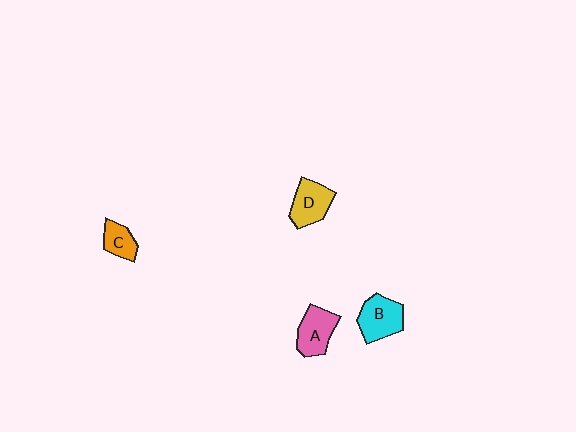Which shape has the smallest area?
Shape C (orange).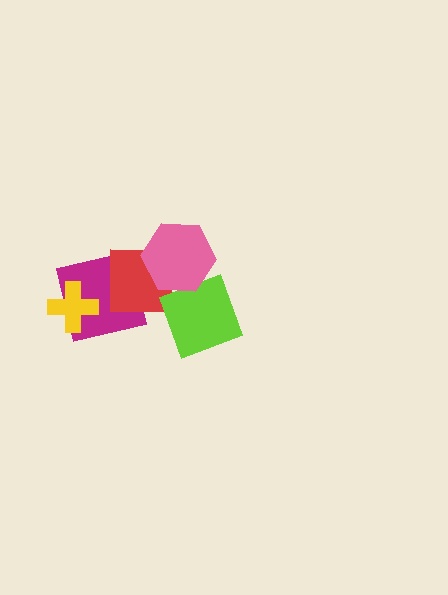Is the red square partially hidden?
Yes, it is partially covered by another shape.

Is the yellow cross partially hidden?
No, no other shape covers it.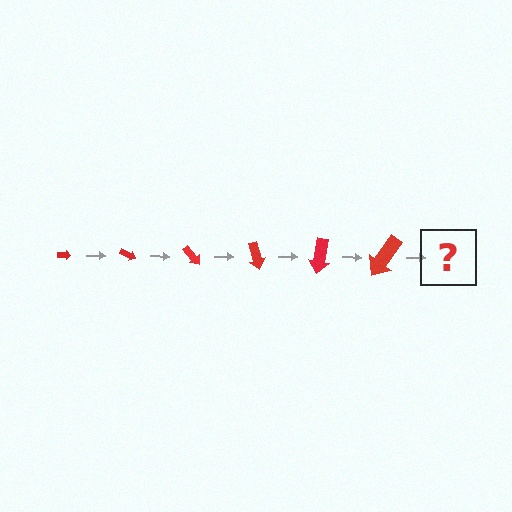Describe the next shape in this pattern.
It should be an arrow, larger than the previous one and rotated 150 degrees from the start.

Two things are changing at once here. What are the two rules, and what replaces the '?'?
The two rules are that the arrow grows larger each step and it rotates 25 degrees each step. The '?' should be an arrow, larger than the previous one and rotated 150 degrees from the start.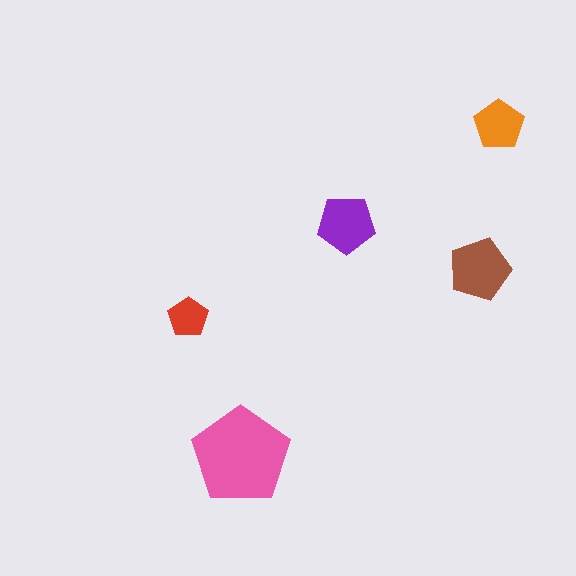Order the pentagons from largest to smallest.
the pink one, the brown one, the purple one, the orange one, the red one.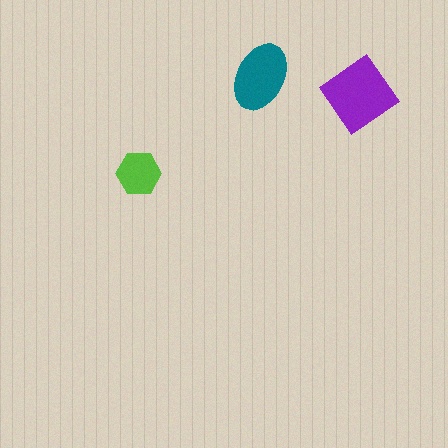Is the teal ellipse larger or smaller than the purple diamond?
Smaller.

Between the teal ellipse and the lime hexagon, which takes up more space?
The teal ellipse.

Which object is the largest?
The purple diamond.